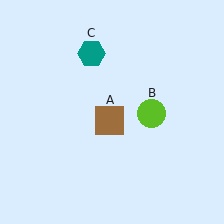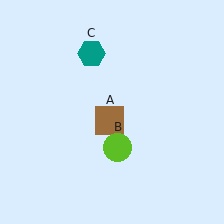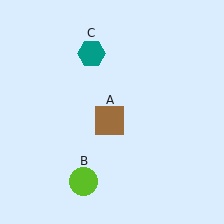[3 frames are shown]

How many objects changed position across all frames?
1 object changed position: lime circle (object B).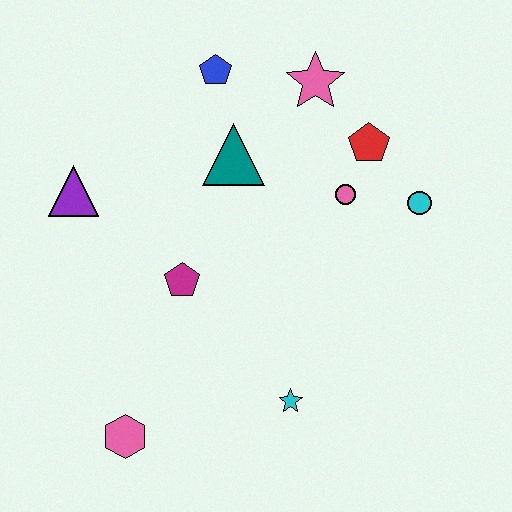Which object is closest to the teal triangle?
The blue pentagon is closest to the teal triangle.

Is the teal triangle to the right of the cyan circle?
No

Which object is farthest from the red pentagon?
The pink hexagon is farthest from the red pentagon.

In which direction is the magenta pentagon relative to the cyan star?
The magenta pentagon is above the cyan star.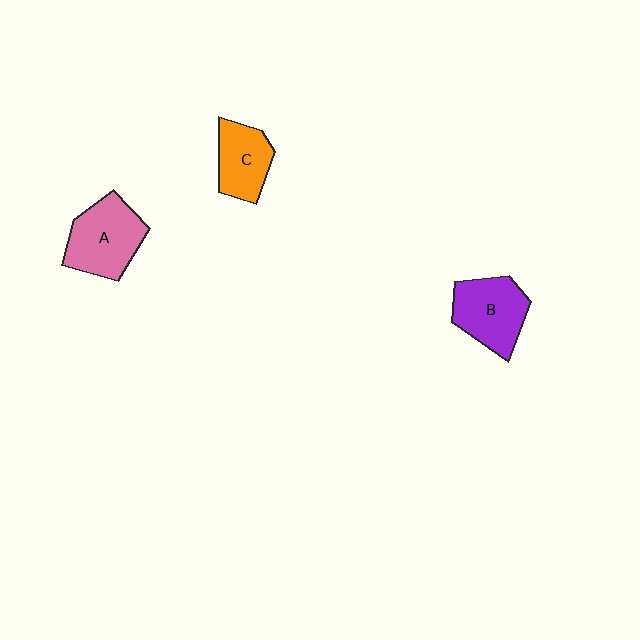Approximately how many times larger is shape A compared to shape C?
Approximately 1.3 times.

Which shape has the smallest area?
Shape C (orange).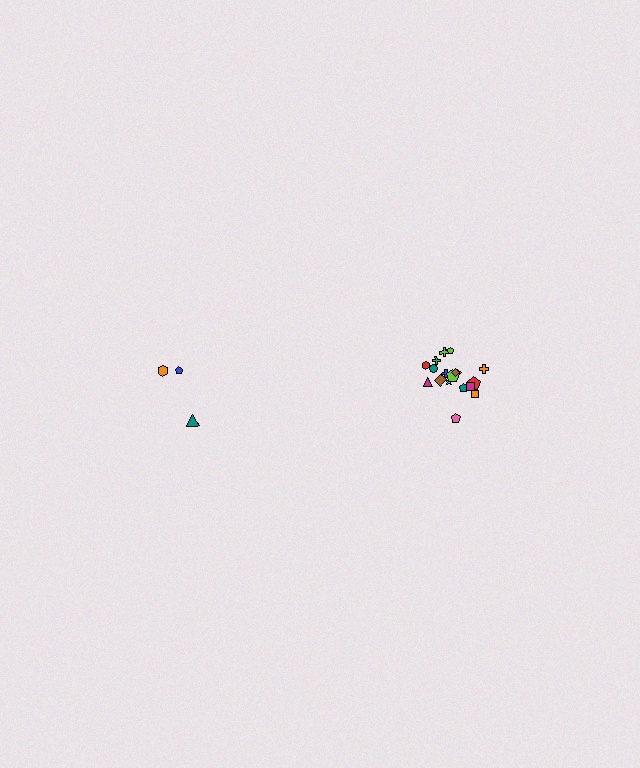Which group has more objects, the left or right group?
The right group.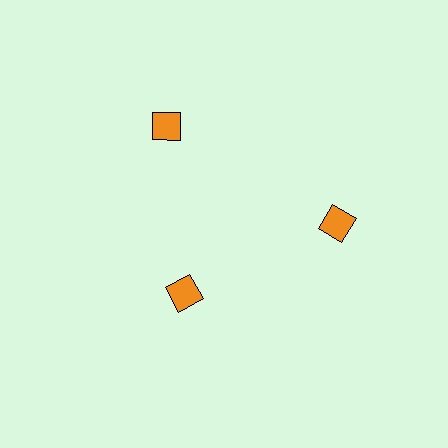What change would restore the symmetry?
The symmetry would be restored by moving it outward, back onto the ring so that all 3 squares sit at equal angles and equal distance from the center.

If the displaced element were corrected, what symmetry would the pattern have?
It would have 3-fold rotational symmetry — the pattern would map onto itself every 120 degrees.